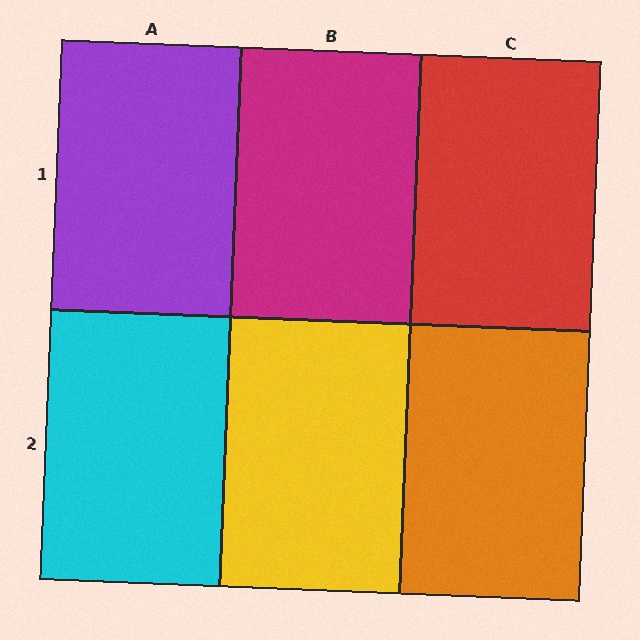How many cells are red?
1 cell is red.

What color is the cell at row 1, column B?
Magenta.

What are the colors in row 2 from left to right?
Cyan, yellow, orange.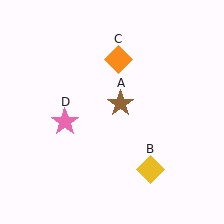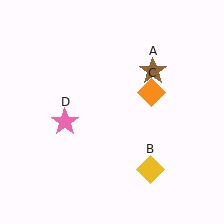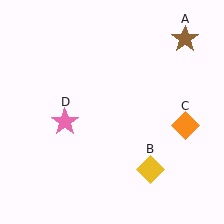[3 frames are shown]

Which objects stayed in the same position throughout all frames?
Yellow diamond (object B) and pink star (object D) remained stationary.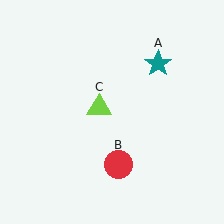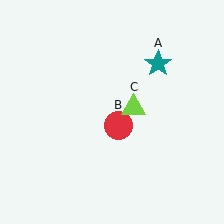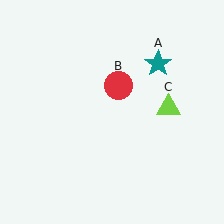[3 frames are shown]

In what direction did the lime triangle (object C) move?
The lime triangle (object C) moved right.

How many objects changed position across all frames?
2 objects changed position: red circle (object B), lime triangle (object C).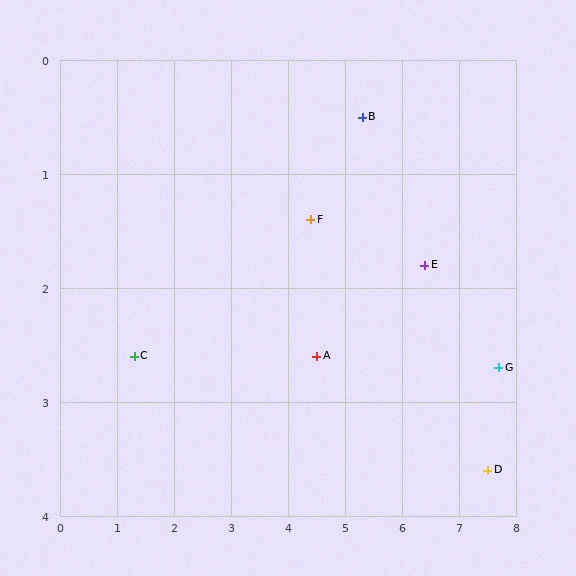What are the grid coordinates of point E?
Point E is at approximately (6.4, 1.8).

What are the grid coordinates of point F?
Point F is at approximately (4.4, 1.4).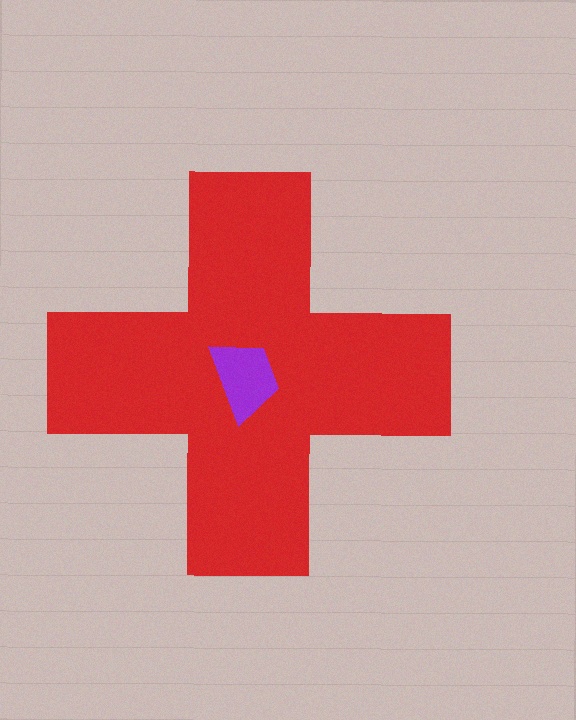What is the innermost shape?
The purple trapezoid.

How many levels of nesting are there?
2.